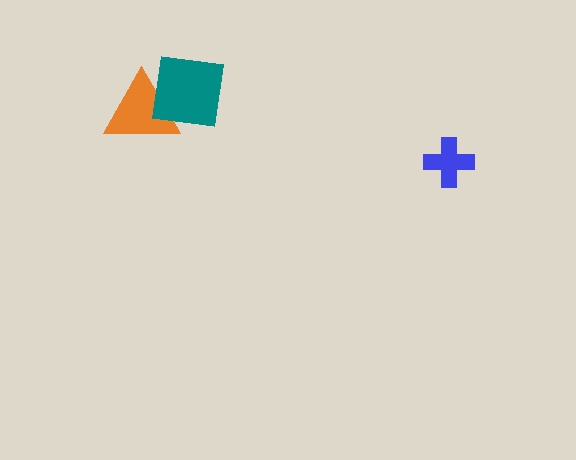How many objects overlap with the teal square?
1 object overlaps with the teal square.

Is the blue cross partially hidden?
No, no other shape covers it.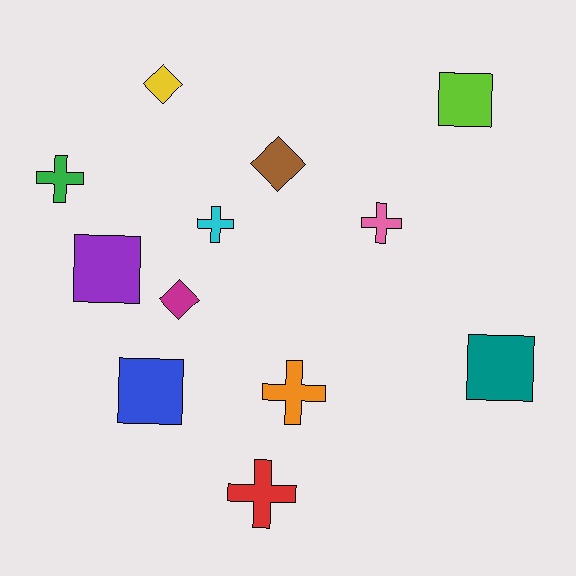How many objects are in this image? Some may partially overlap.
There are 12 objects.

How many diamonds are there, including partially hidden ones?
There are 3 diamonds.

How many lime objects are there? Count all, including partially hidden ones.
There is 1 lime object.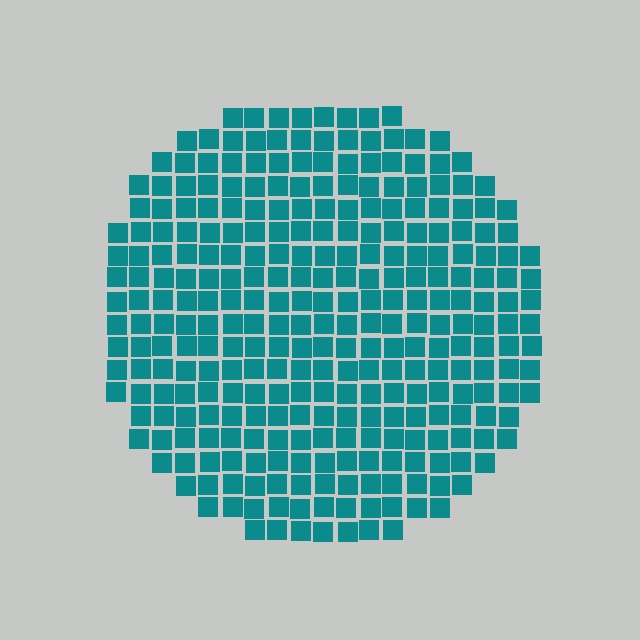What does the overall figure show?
The overall figure shows a circle.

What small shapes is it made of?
It is made of small squares.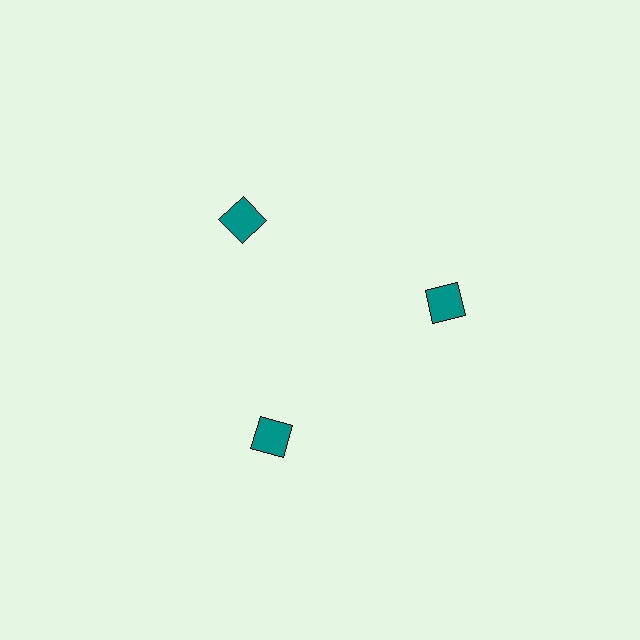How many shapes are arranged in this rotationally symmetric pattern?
There are 3 shapes, arranged in 3 groups of 1.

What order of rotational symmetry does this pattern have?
This pattern has 3-fold rotational symmetry.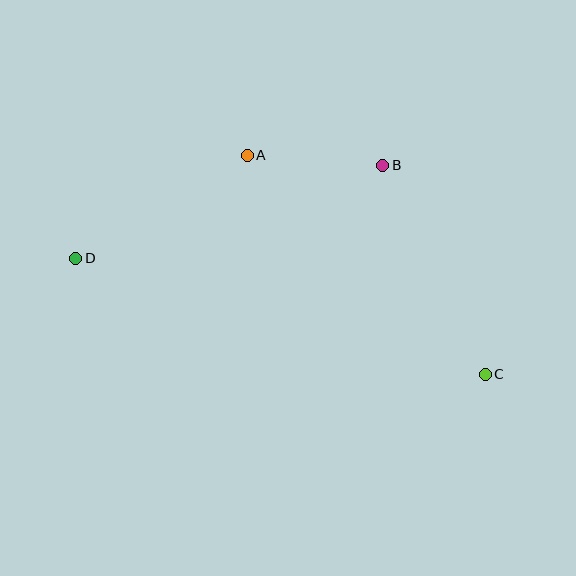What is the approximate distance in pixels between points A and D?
The distance between A and D is approximately 200 pixels.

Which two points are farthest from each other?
Points C and D are farthest from each other.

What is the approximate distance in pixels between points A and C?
The distance between A and C is approximately 324 pixels.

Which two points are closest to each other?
Points A and B are closest to each other.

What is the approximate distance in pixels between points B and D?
The distance between B and D is approximately 321 pixels.